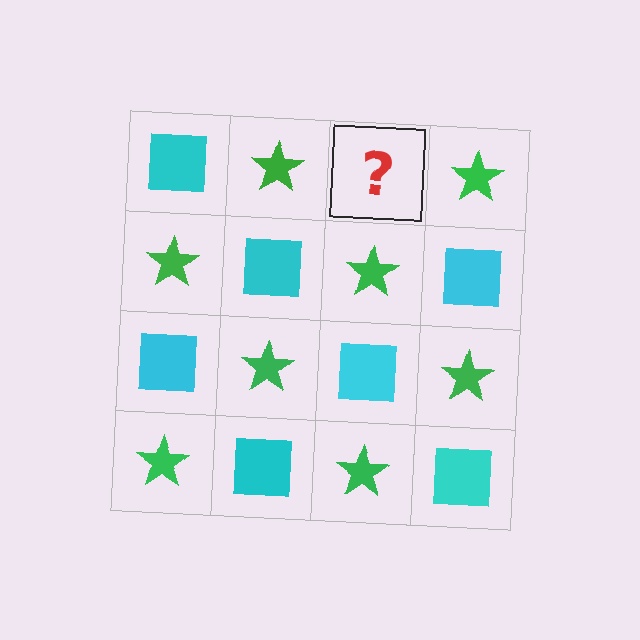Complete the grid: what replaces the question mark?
The question mark should be replaced with a cyan square.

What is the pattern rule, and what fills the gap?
The rule is that it alternates cyan square and green star in a checkerboard pattern. The gap should be filled with a cyan square.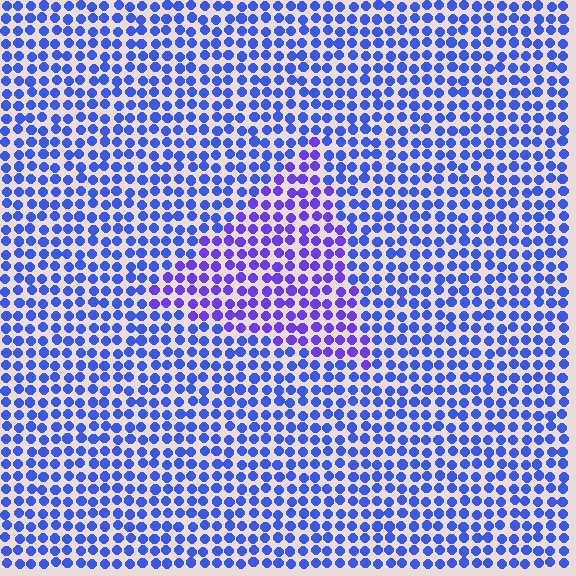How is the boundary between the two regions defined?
The boundary is defined purely by a slight shift in hue (about 28 degrees). Spacing, size, and orientation are identical on both sides.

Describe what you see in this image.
The image is filled with small blue elements in a uniform arrangement. A triangle-shaped region is visible where the elements are tinted to a slightly different hue, forming a subtle color boundary.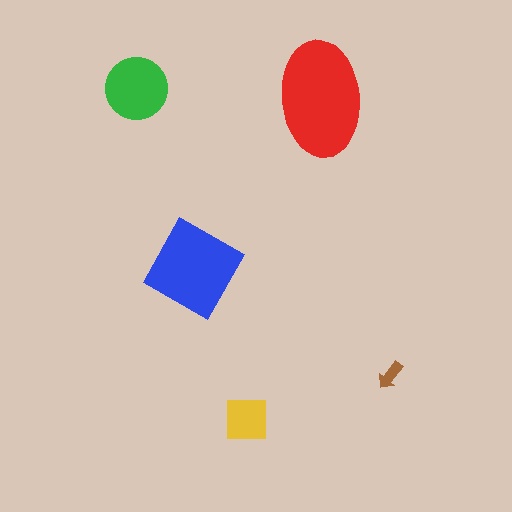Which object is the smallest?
The brown arrow.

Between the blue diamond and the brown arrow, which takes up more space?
The blue diamond.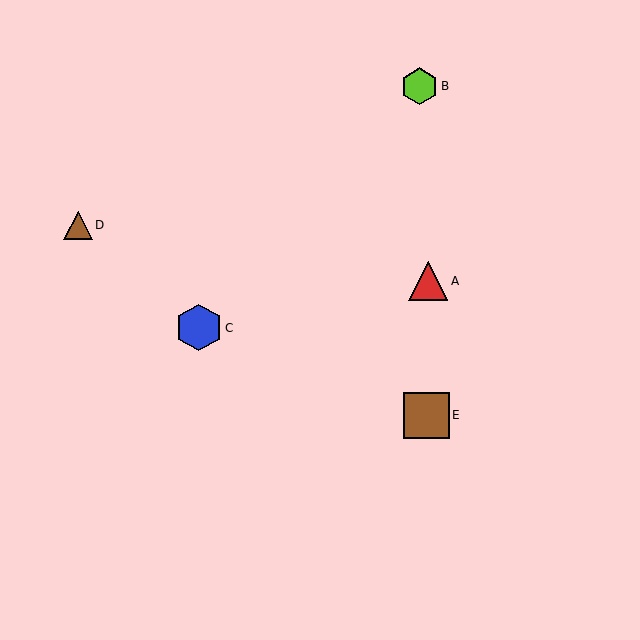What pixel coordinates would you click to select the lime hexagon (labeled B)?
Click at (419, 86) to select the lime hexagon B.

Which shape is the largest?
The blue hexagon (labeled C) is the largest.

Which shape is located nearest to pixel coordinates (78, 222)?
The brown triangle (labeled D) at (78, 225) is nearest to that location.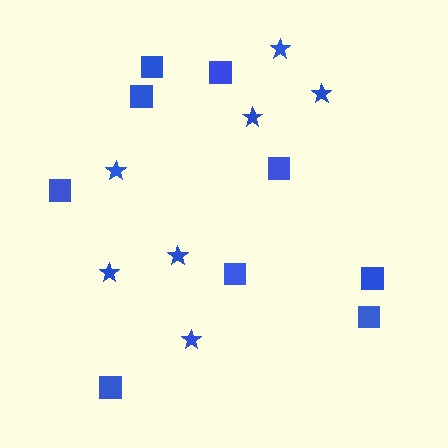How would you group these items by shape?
There are 2 groups: one group of squares (9) and one group of stars (7).